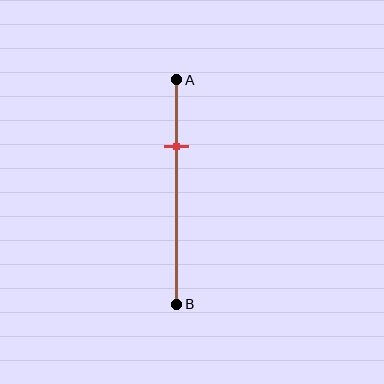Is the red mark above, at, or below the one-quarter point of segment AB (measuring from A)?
The red mark is below the one-quarter point of segment AB.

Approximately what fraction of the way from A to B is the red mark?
The red mark is approximately 30% of the way from A to B.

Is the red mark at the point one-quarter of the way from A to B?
No, the mark is at about 30% from A, not at the 25% one-quarter point.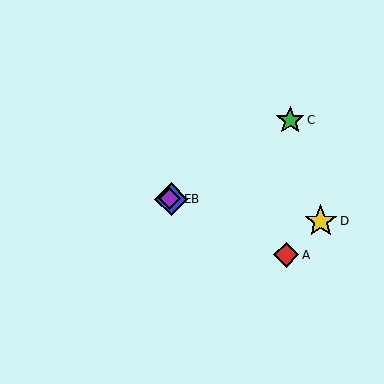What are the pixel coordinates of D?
Object D is at (321, 221).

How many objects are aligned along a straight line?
3 objects (A, B, E) are aligned along a straight line.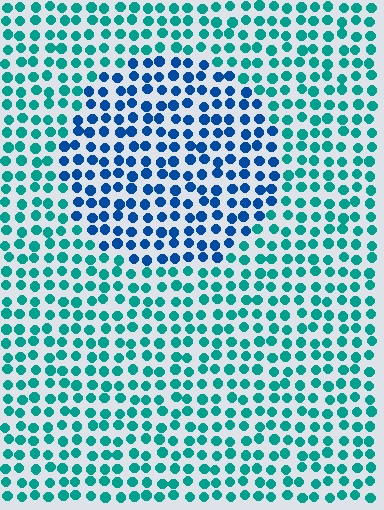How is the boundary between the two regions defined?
The boundary is defined purely by a slight shift in hue (about 40 degrees). Spacing, size, and orientation are identical on both sides.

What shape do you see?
I see a circle.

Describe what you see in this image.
The image is filled with small teal elements in a uniform arrangement. A circle-shaped region is visible where the elements are tinted to a slightly different hue, forming a subtle color boundary.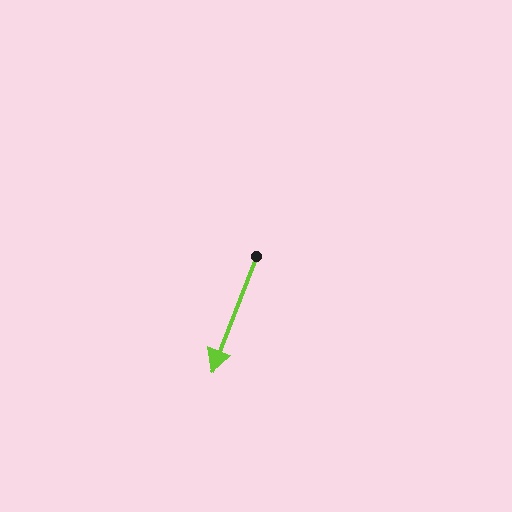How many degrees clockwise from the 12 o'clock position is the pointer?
Approximately 201 degrees.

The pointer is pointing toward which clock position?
Roughly 7 o'clock.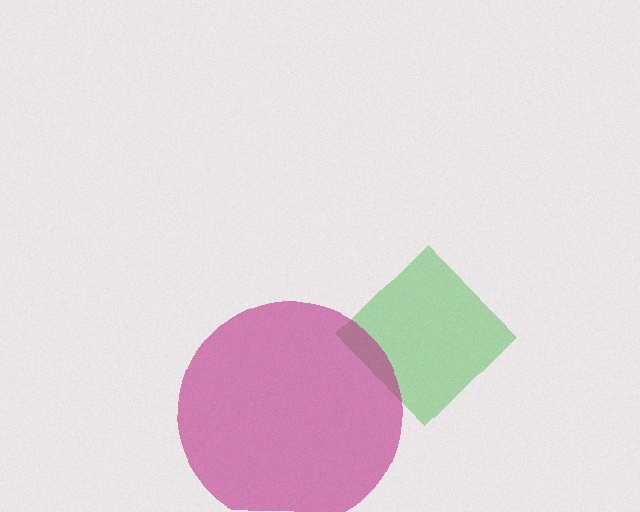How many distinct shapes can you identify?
There are 2 distinct shapes: a green diamond, a magenta circle.